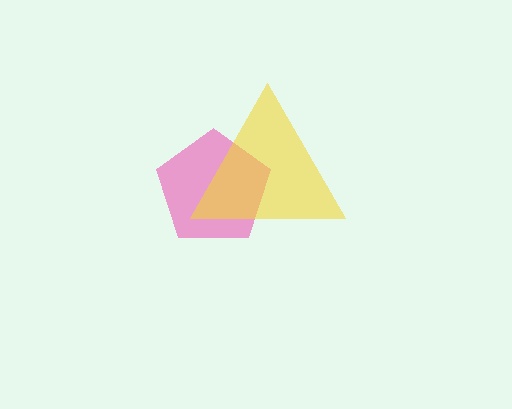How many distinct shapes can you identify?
There are 2 distinct shapes: a pink pentagon, a yellow triangle.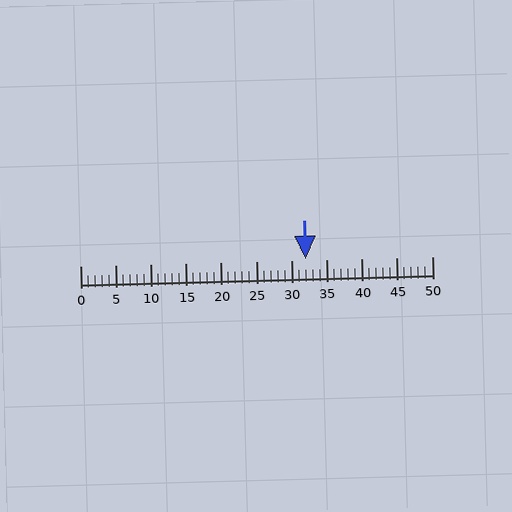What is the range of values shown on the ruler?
The ruler shows values from 0 to 50.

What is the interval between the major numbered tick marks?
The major tick marks are spaced 5 units apart.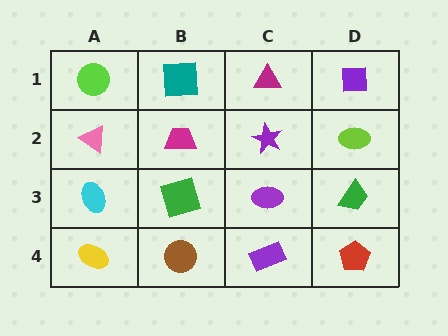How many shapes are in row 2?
4 shapes.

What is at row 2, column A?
A pink triangle.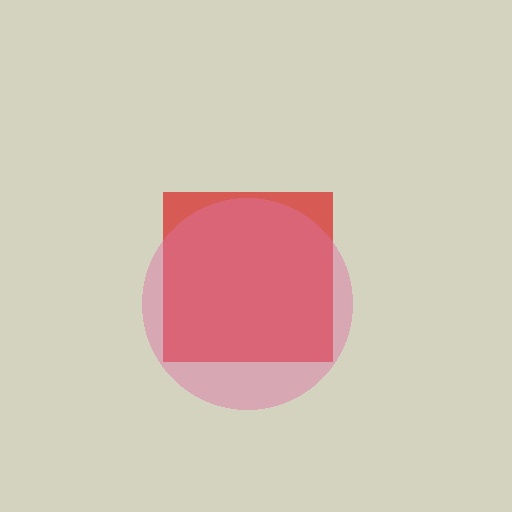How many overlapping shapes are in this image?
There are 2 overlapping shapes in the image.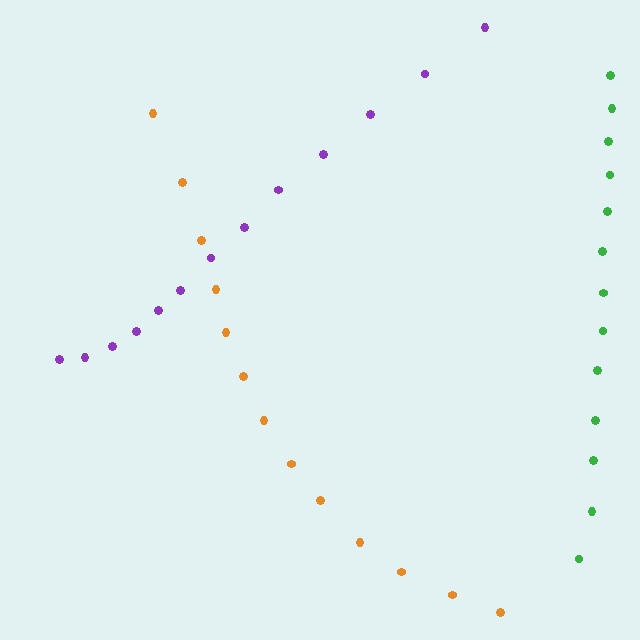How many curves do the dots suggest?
There are 3 distinct paths.